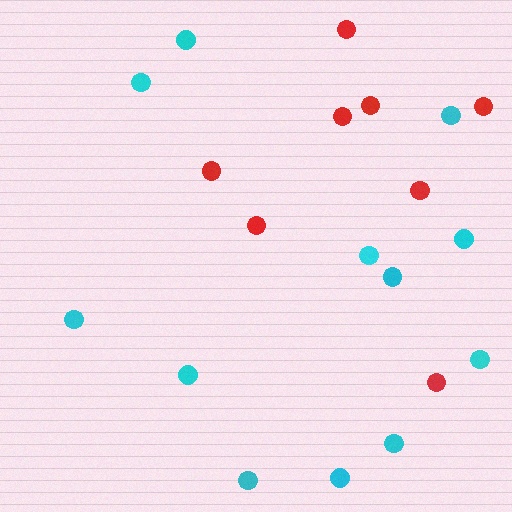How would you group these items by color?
There are 2 groups: one group of red circles (8) and one group of cyan circles (12).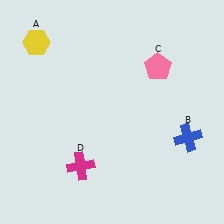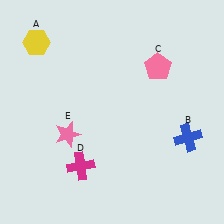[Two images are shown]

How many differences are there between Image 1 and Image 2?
There is 1 difference between the two images.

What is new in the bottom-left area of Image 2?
A pink star (E) was added in the bottom-left area of Image 2.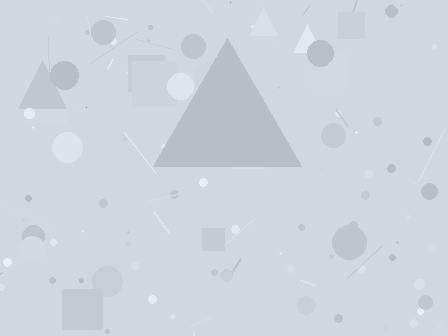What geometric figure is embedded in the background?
A triangle is embedded in the background.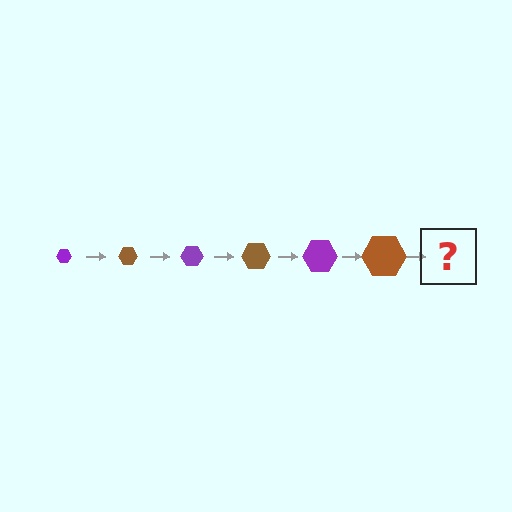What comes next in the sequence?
The next element should be a purple hexagon, larger than the previous one.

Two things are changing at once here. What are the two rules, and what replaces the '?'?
The two rules are that the hexagon grows larger each step and the color cycles through purple and brown. The '?' should be a purple hexagon, larger than the previous one.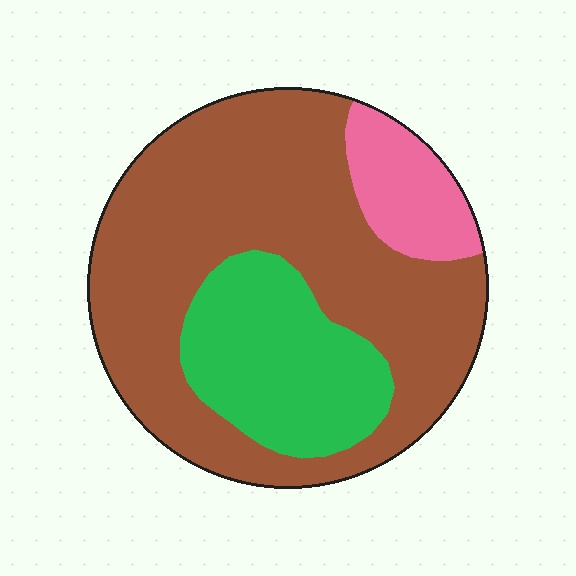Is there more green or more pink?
Green.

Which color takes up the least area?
Pink, at roughly 10%.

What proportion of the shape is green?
Green takes up about one quarter (1/4) of the shape.